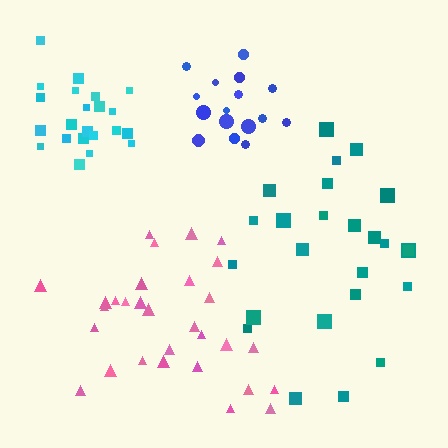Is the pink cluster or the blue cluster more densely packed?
Blue.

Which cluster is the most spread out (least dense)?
Teal.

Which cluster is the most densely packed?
Blue.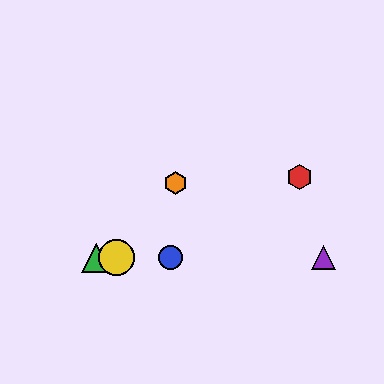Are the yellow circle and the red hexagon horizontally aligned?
No, the yellow circle is at y≈258 and the red hexagon is at y≈177.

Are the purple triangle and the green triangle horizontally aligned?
Yes, both are at y≈258.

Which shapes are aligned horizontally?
The blue circle, the green triangle, the yellow circle, the purple triangle are aligned horizontally.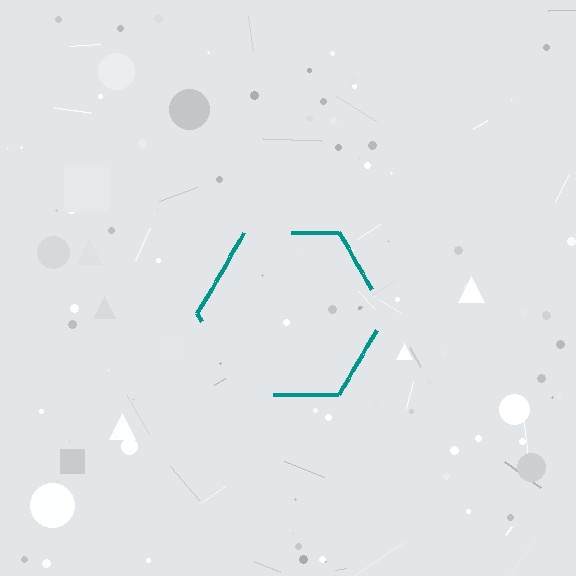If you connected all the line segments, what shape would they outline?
They would outline a hexagon.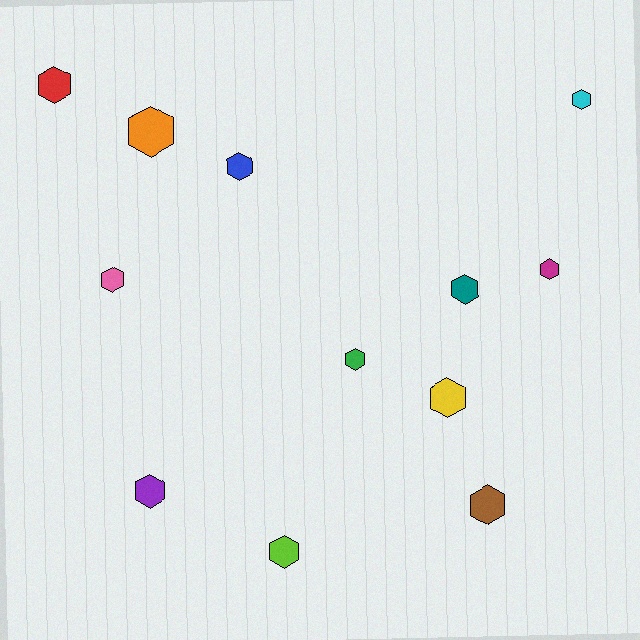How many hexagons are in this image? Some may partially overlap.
There are 12 hexagons.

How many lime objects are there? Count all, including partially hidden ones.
There is 1 lime object.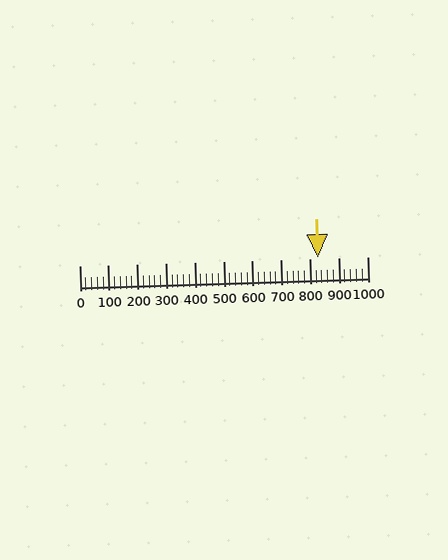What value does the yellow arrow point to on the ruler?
The yellow arrow points to approximately 829.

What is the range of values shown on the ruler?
The ruler shows values from 0 to 1000.